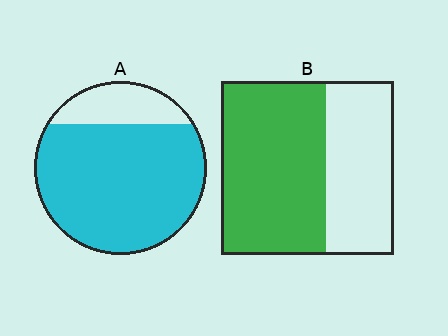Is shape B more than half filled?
Yes.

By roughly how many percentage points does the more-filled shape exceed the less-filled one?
By roughly 20 percentage points (A over B).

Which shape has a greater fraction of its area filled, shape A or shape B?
Shape A.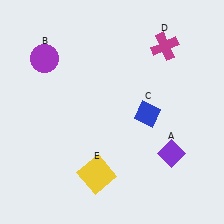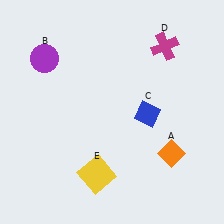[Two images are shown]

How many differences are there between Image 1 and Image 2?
There is 1 difference between the two images.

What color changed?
The diamond (A) changed from purple in Image 1 to orange in Image 2.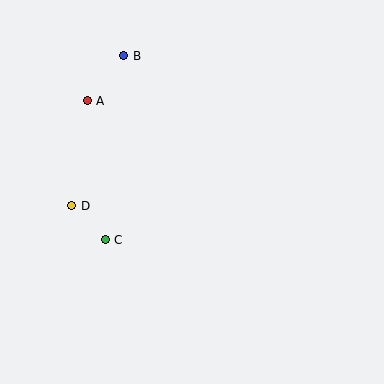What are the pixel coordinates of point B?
Point B is at (124, 56).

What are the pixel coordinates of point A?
Point A is at (87, 101).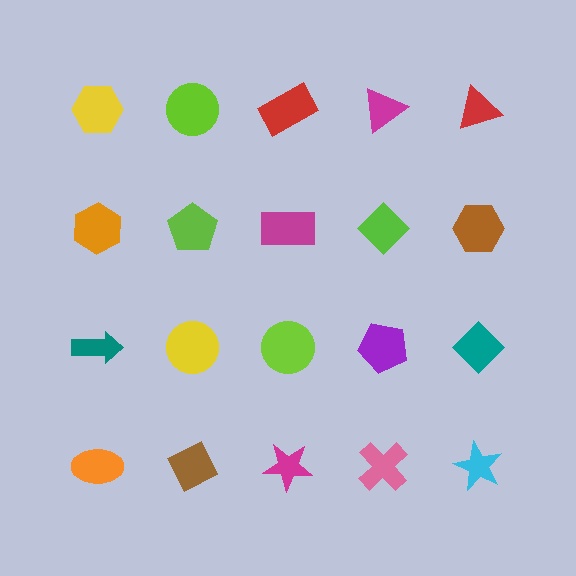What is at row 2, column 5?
A brown hexagon.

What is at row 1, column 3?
A red rectangle.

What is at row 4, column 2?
A brown diamond.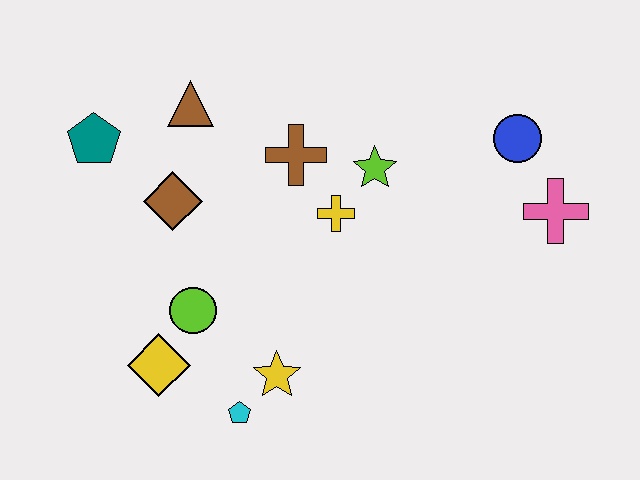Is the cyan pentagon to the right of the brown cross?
No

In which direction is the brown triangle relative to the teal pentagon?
The brown triangle is to the right of the teal pentagon.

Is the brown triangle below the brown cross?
No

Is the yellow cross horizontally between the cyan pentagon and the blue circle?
Yes